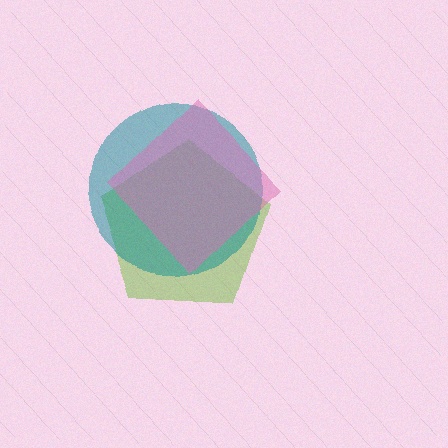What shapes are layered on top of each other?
The layered shapes are: a lime pentagon, a teal circle, a pink diamond.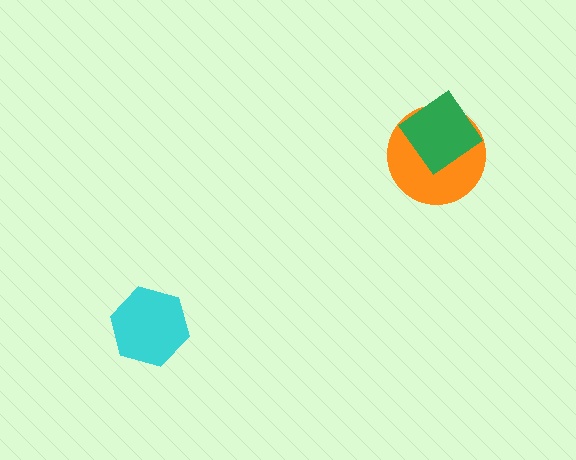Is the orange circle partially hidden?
Yes, it is partially covered by another shape.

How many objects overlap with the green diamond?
1 object overlaps with the green diamond.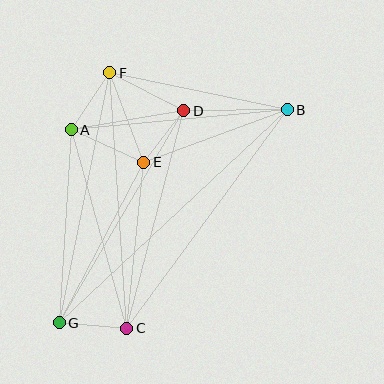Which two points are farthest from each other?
Points B and G are farthest from each other.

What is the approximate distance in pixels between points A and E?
The distance between A and E is approximately 79 pixels.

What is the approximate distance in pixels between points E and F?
The distance between E and F is approximately 96 pixels.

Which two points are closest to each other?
Points D and E are closest to each other.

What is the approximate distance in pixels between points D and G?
The distance between D and G is approximately 246 pixels.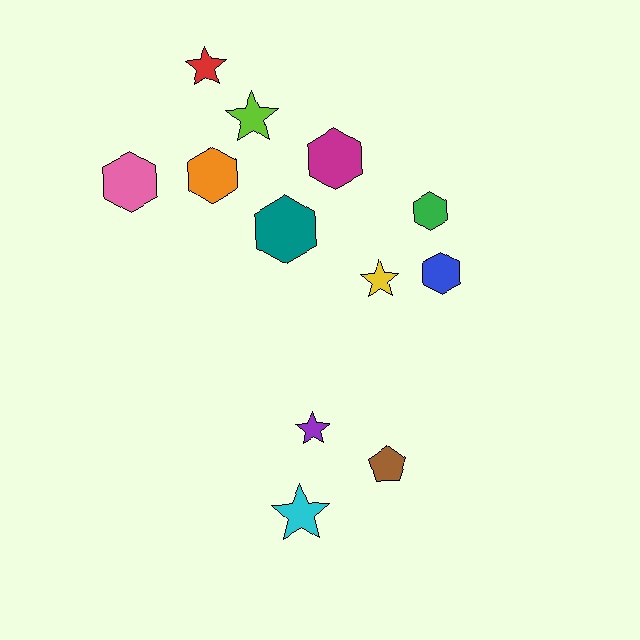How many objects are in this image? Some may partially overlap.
There are 12 objects.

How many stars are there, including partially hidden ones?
There are 5 stars.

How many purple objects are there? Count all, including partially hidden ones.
There is 1 purple object.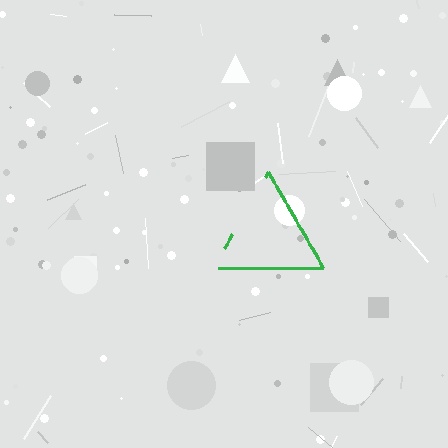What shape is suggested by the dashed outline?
The dashed outline suggests a triangle.